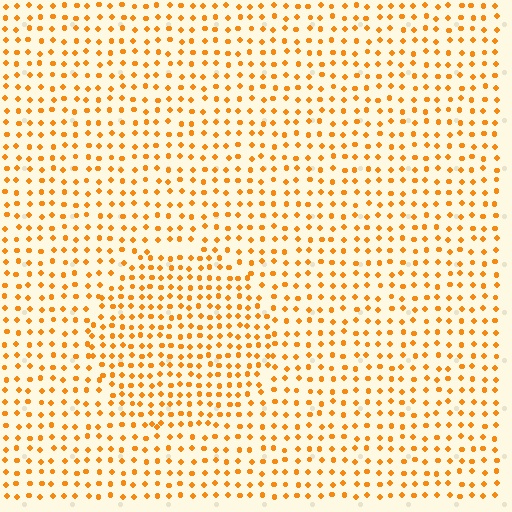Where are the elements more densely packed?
The elements are more densely packed inside the circle boundary.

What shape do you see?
I see a circle.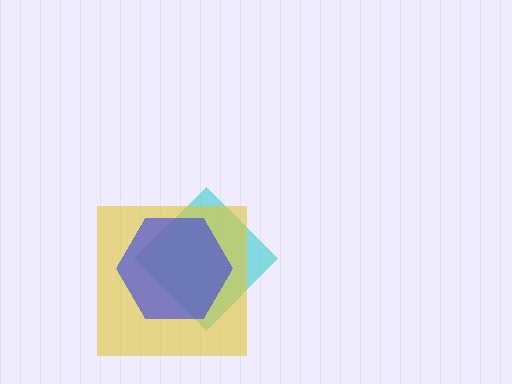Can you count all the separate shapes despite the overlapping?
Yes, there are 3 separate shapes.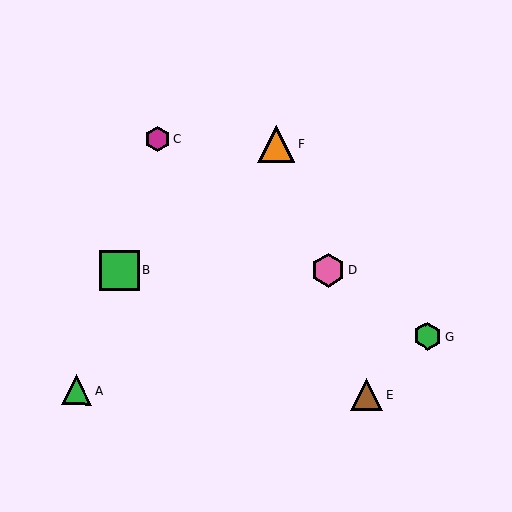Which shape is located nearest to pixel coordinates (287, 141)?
The orange triangle (labeled F) at (276, 144) is nearest to that location.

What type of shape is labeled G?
Shape G is a green hexagon.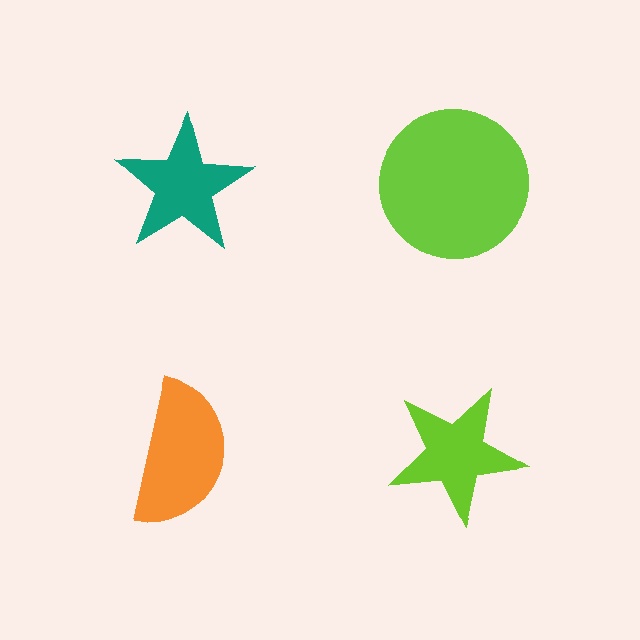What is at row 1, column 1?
A teal star.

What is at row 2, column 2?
A lime star.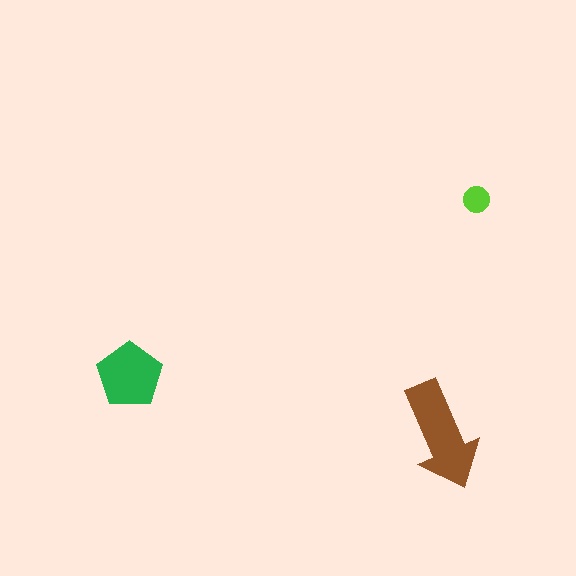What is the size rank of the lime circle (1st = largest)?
3rd.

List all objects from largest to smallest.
The brown arrow, the green pentagon, the lime circle.